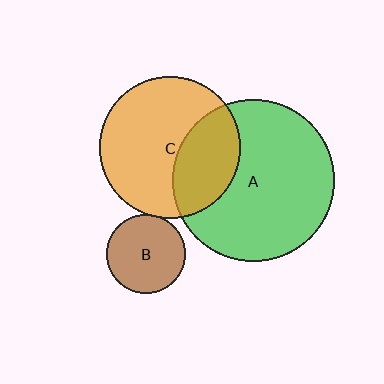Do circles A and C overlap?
Yes.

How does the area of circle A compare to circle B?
Approximately 4.1 times.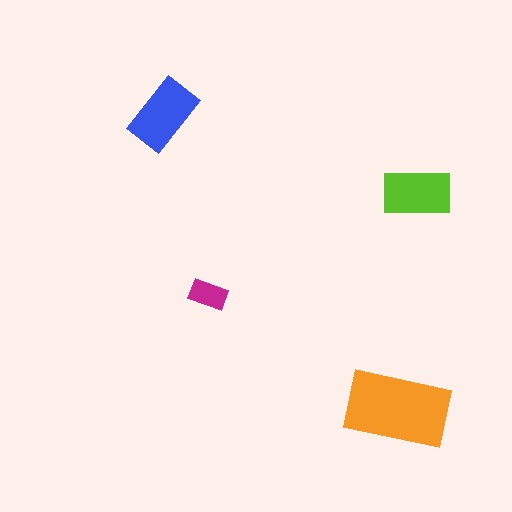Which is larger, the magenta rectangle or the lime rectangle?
The lime one.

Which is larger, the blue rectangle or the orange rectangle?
The orange one.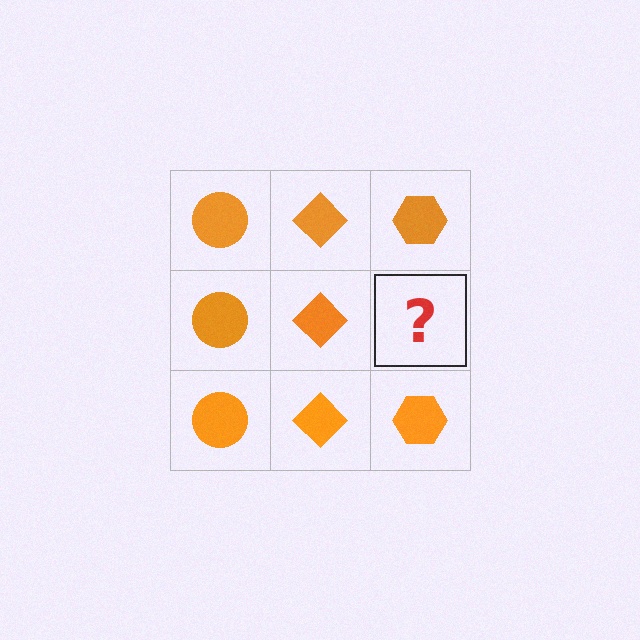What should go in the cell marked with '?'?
The missing cell should contain an orange hexagon.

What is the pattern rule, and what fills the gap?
The rule is that each column has a consistent shape. The gap should be filled with an orange hexagon.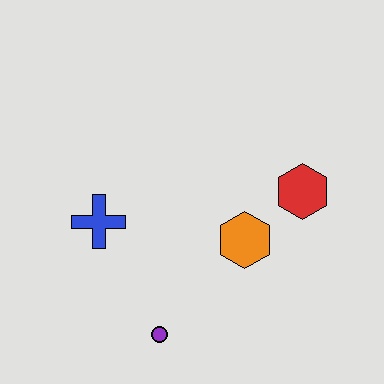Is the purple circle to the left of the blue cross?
No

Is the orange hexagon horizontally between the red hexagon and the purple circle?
Yes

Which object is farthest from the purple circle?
The red hexagon is farthest from the purple circle.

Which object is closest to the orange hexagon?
The red hexagon is closest to the orange hexagon.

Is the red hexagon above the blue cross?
Yes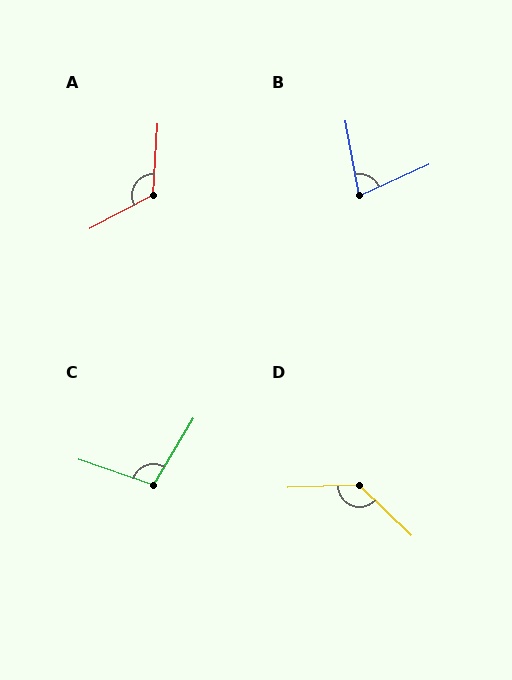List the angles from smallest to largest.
B (75°), C (102°), A (121°), D (134°).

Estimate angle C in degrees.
Approximately 102 degrees.